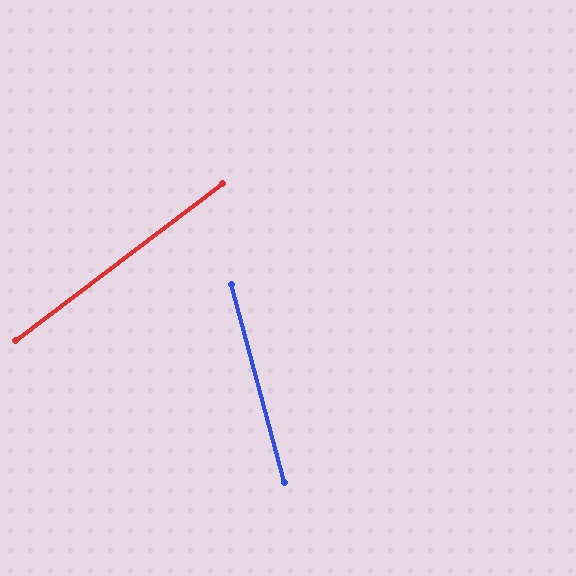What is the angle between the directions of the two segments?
Approximately 68 degrees.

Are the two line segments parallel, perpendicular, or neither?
Neither parallel nor perpendicular — they differ by about 68°.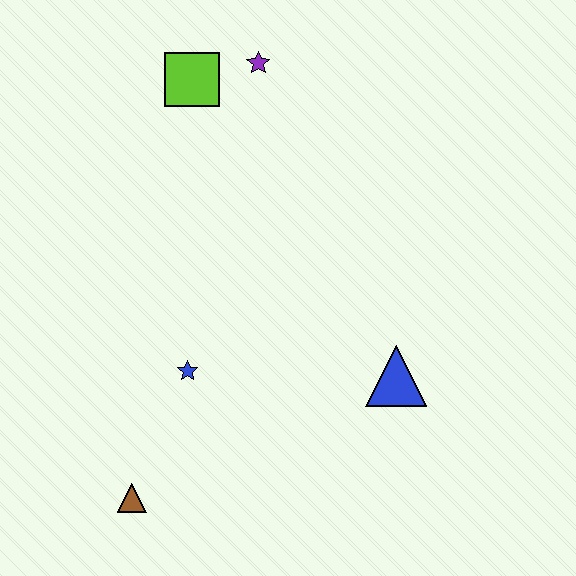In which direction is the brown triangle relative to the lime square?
The brown triangle is below the lime square.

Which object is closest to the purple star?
The lime square is closest to the purple star.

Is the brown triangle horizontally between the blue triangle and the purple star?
No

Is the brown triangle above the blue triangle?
No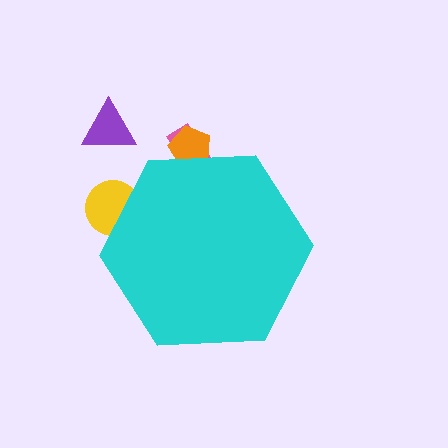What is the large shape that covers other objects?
A cyan hexagon.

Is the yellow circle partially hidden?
Yes, the yellow circle is partially hidden behind the cyan hexagon.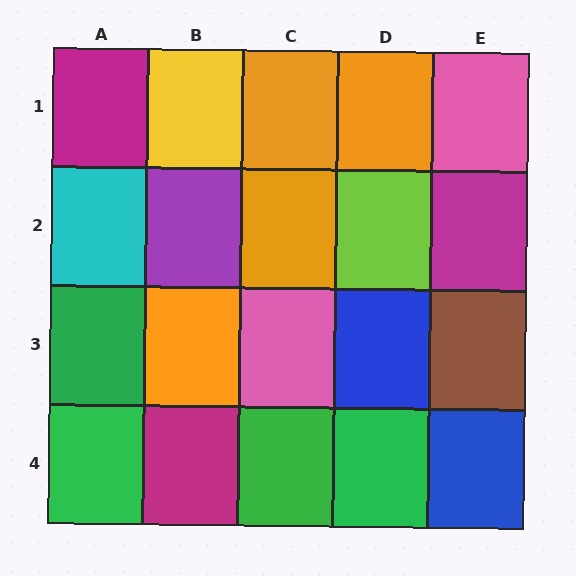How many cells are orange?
4 cells are orange.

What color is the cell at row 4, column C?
Green.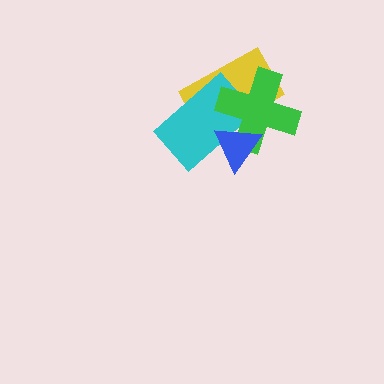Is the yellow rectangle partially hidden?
Yes, it is partially covered by another shape.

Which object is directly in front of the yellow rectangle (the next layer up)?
The cyan rectangle is directly in front of the yellow rectangle.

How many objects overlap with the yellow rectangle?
3 objects overlap with the yellow rectangle.